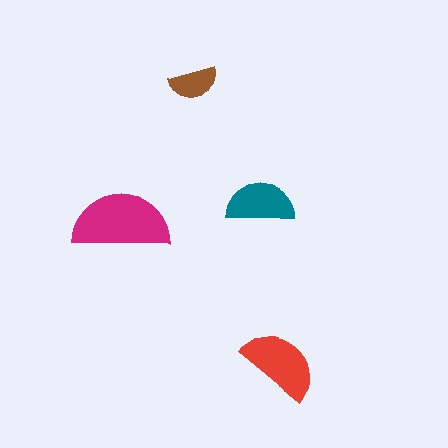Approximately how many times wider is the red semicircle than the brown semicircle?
About 1.5 times wider.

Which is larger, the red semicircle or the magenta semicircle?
The magenta one.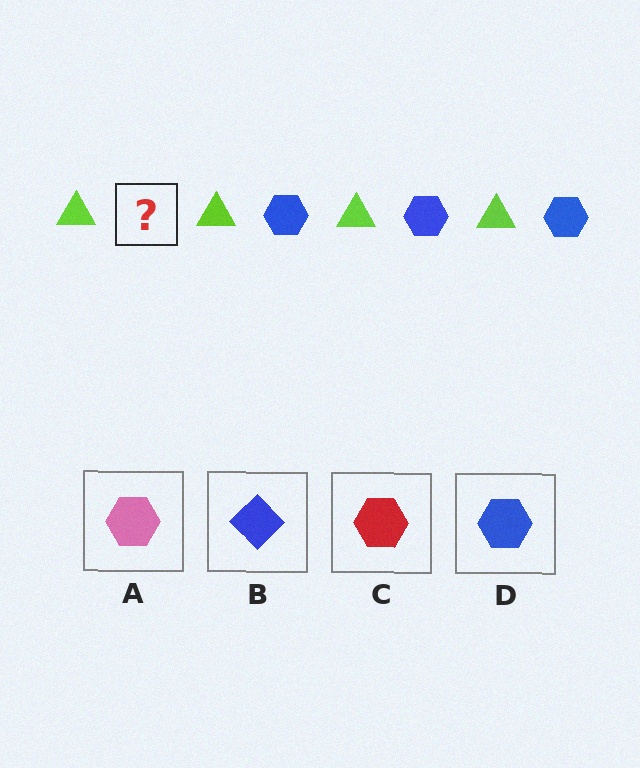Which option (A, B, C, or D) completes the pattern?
D.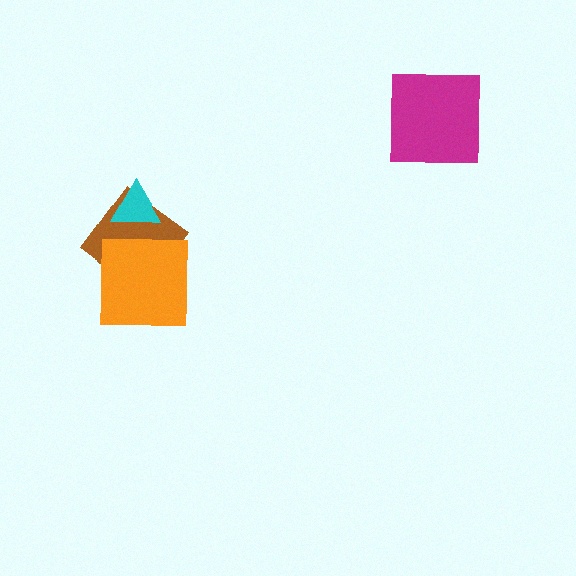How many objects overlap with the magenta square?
0 objects overlap with the magenta square.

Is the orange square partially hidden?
No, no other shape covers it.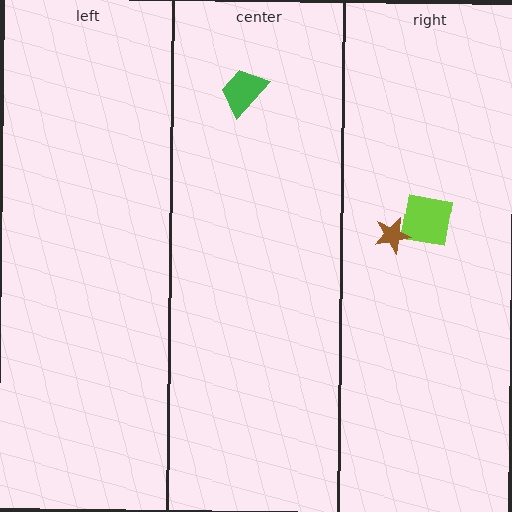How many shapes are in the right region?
2.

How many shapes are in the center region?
1.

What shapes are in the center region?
The green trapezoid.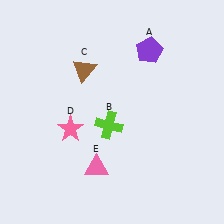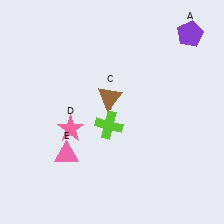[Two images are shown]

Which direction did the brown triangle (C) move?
The brown triangle (C) moved down.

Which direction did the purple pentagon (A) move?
The purple pentagon (A) moved right.